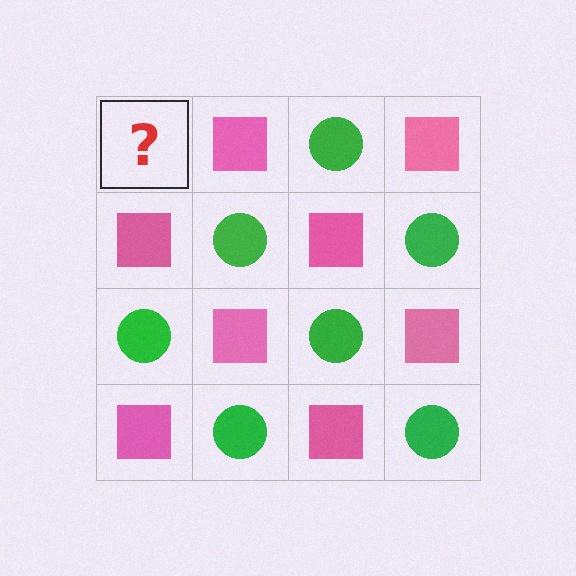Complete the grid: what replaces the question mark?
The question mark should be replaced with a green circle.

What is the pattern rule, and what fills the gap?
The rule is that it alternates green circle and pink square in a checkerboard pattern. The gap should be filled with a green circle.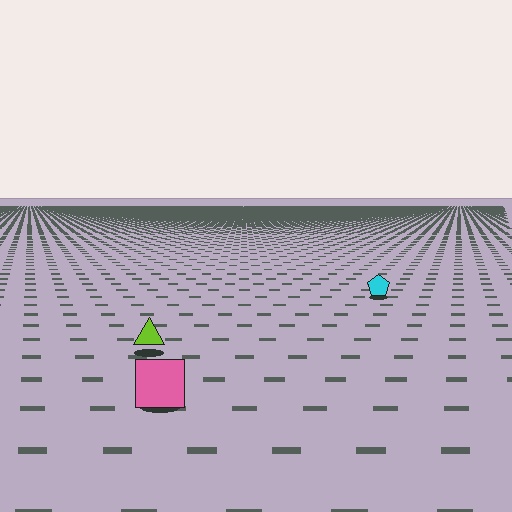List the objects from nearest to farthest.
From nearest to farthest: the pink square, the lime triangle, the cyan pentagon.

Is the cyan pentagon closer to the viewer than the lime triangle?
No. The lime triangle is closer — you can tell from the texture gradient: the ground texture is coarser near it.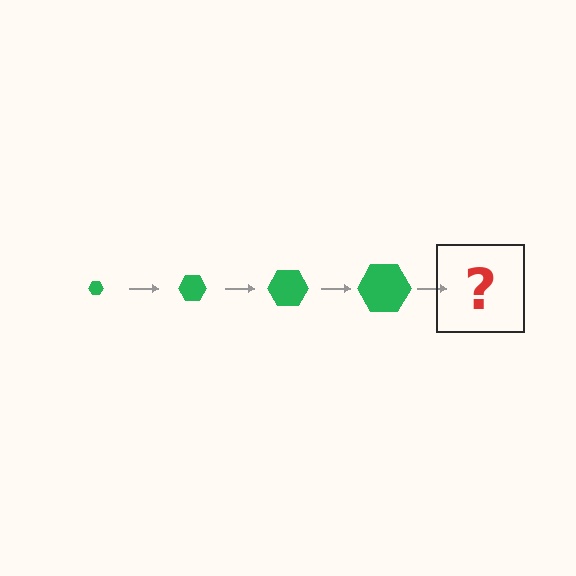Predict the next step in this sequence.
The next step is a green hexagon, larger than the previous one.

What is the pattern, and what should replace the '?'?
The pattern is that the hexagon gets progressively larger each step. The '?' should be a green hexagon, larger than the previous one.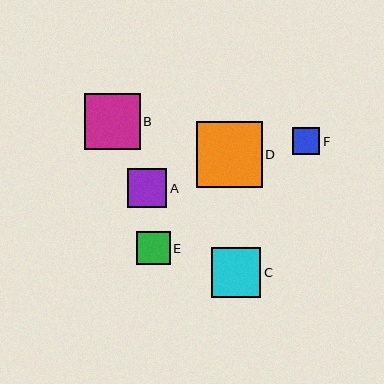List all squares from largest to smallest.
From largest to smallest: D, B, C, A, E, F.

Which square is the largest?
Square D is the largest with a size of approximately 65 pixels.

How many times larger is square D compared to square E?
Square D is approximately 2.0 times the size of square E.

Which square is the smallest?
Square F is the smallest with a size of approximately 27 pixels.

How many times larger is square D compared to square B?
Square D is approximately 1.2 times the size of square B.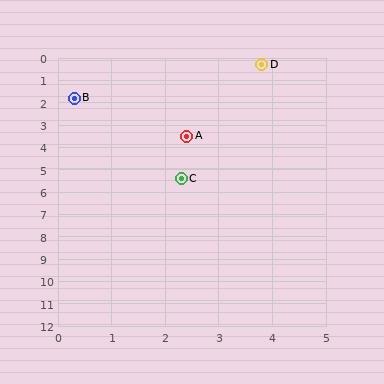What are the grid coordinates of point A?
Point A is at approximately (2.4, 3.5).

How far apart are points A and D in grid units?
Points A and D are about 3.5 grid units apart.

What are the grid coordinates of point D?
Point D is at approximately (3.8, 0.3).